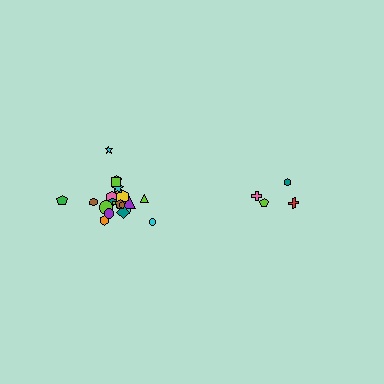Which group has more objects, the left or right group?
The left group.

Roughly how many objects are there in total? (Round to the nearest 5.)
Roughly 25 objects in total.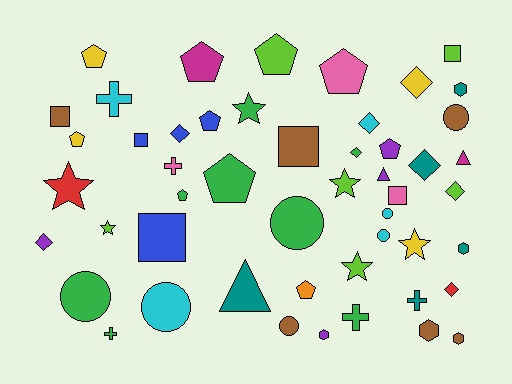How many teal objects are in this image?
There are 5 teal objects.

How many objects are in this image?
There are 50 objects.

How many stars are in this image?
There are 6 stars.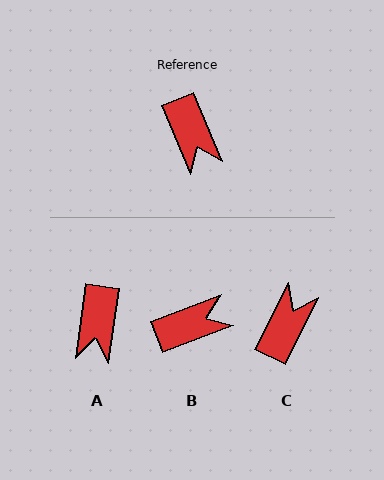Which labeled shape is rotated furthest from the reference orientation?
C, about 131 degrees away.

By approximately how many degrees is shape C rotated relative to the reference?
Approximately 131 degrees counter-clockwise.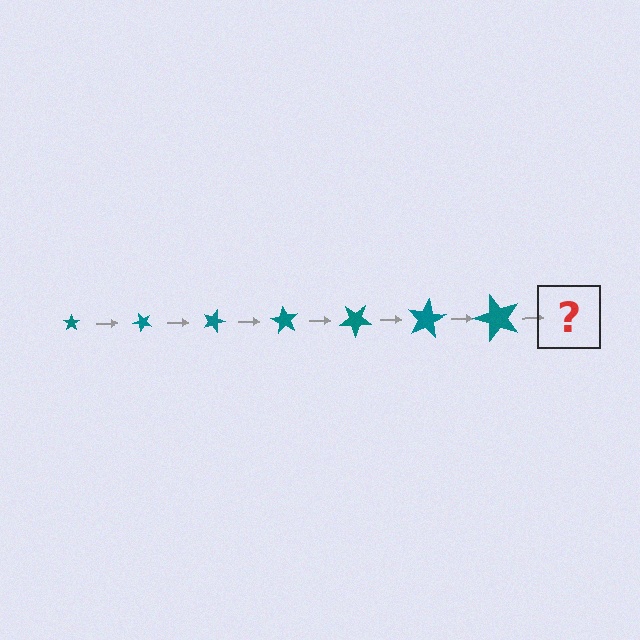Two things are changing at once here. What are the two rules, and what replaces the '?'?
The two rules are that the star grows larger each step and it rotates 45 degrees each step. The '?' should be a star, larger than the previous one and rotated 315 degrees from the start.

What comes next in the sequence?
The next element should be a star, larger than the previous one and rotated 315 degrees from the start.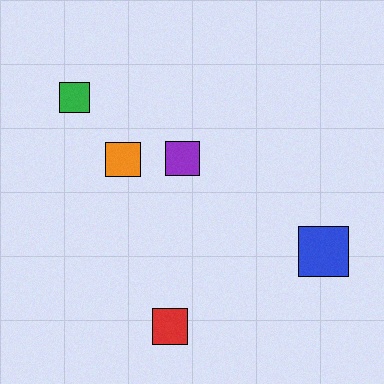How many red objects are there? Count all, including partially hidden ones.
There is 1 red object.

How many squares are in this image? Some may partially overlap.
There are 5 squares.